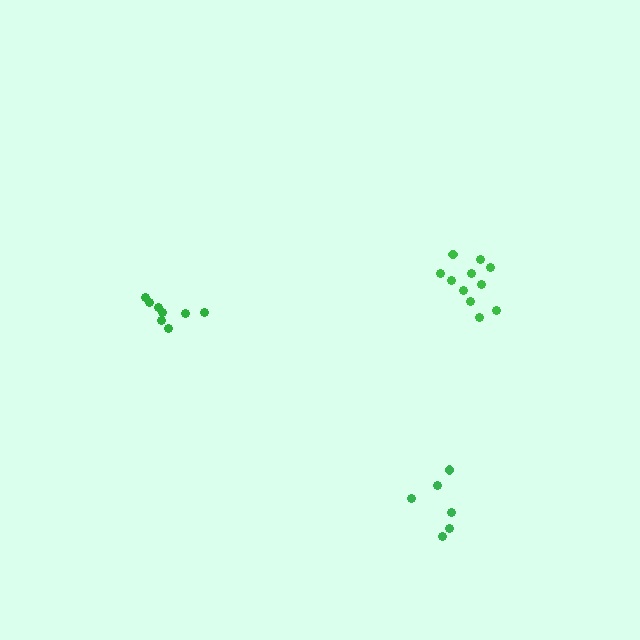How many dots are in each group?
Group 1: 6 dots, Group 2: 8 dots, Group 3: 11 dots (25 total).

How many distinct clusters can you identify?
There are 3 distinct clusters.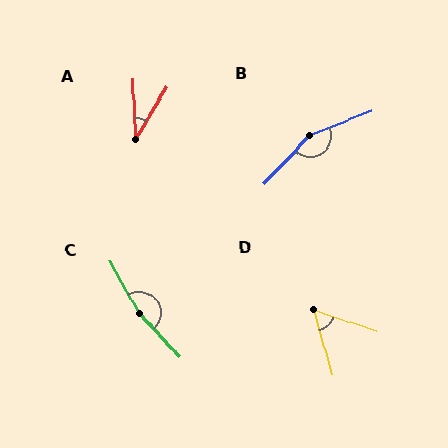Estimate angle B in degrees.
Approximately 155 degrees.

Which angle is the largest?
C, at approximately 167 degrees.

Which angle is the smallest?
A, at approximately 34 degrees.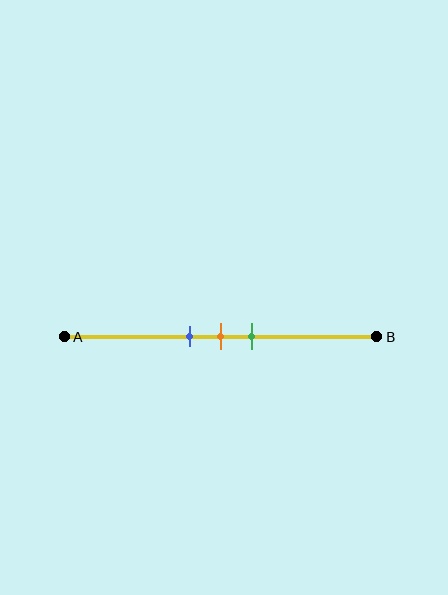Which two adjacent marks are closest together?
The blue and orange marks are the closest adjacent pair.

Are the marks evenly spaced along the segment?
Yes, the marks are approximately evenly spaced.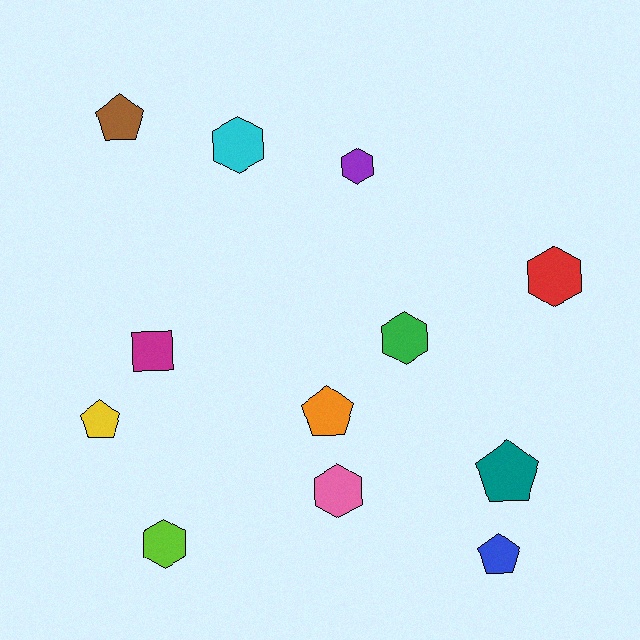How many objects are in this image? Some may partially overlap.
There are 12 objects.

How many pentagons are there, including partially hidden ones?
There are 5 pentagons.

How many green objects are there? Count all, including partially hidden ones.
There is 1 green object.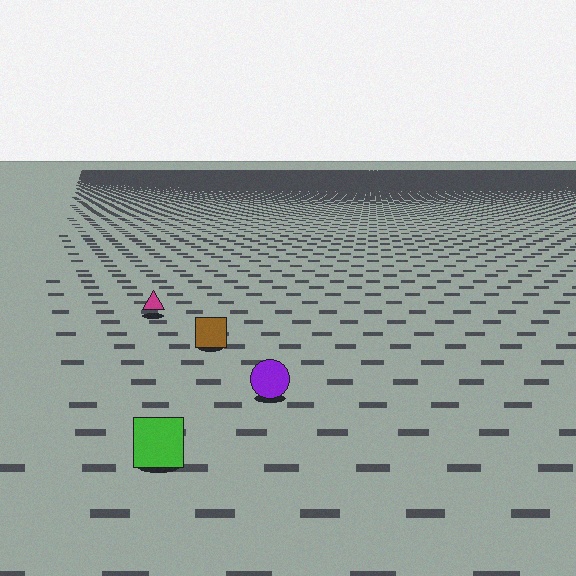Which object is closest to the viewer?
The green square is closest. The texture marks near it are larger and more spread out.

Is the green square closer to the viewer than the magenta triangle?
Yes. The green square is closer — you can tell from the texture gradient: the ground texture is coarser near it.